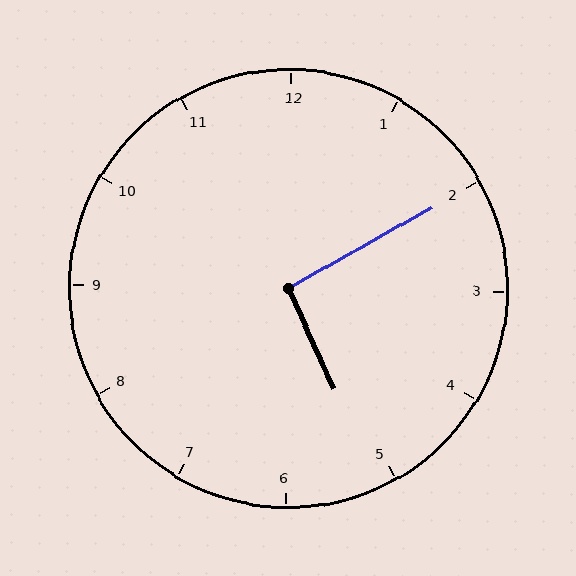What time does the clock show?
5:10.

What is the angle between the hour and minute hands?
Approximately 95 degrees.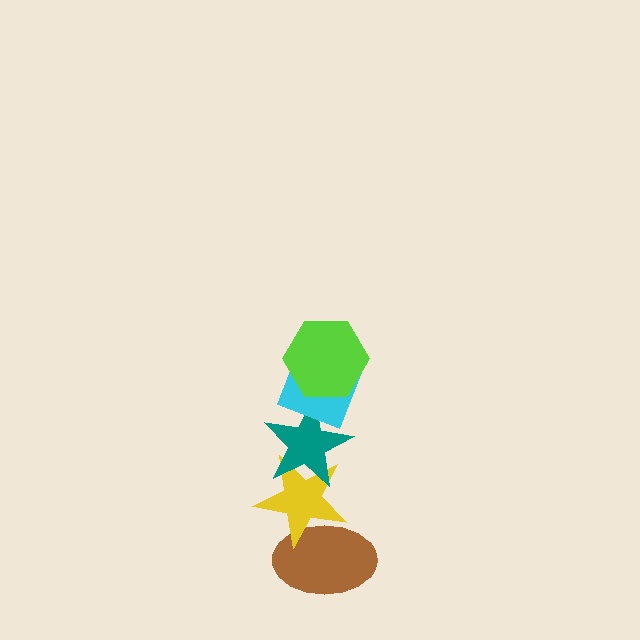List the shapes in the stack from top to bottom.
From top to bottom: the lime hexagon, the cyan diamond, the teal star, the yellow star, the brown ellipse.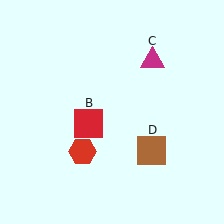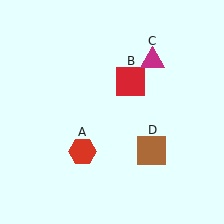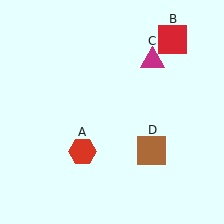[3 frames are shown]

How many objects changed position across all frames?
1 object changed position: red square (object B).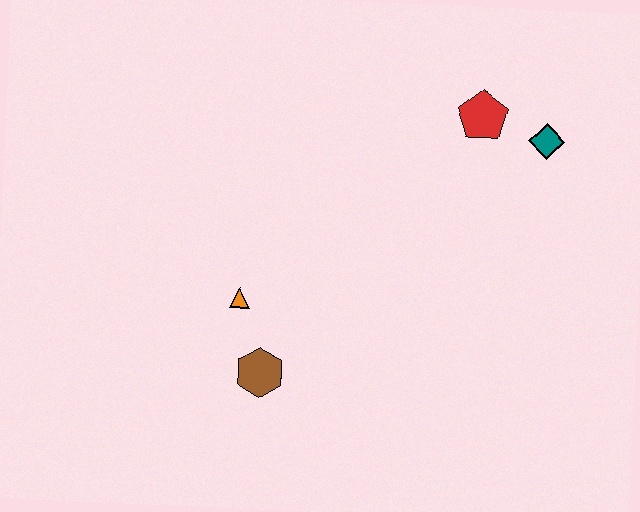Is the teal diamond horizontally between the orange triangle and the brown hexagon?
No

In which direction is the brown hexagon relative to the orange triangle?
The brown hexagon is below the orange triangle.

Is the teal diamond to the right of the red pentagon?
Yes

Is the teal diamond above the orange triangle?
Yes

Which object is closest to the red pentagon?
The teal diamond is closest to the red pentagon.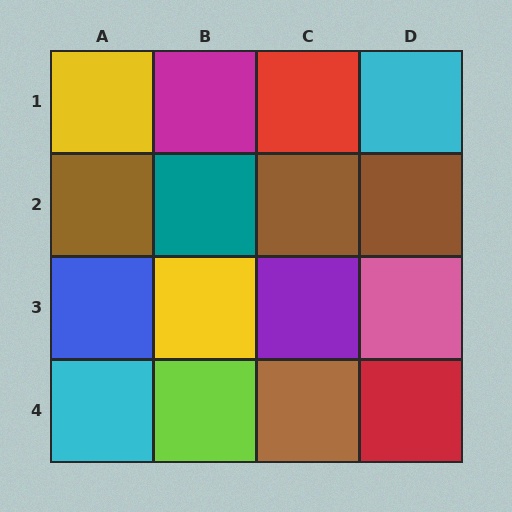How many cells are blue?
1 cell is blue.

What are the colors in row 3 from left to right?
Blue, yellow, purple, pink.